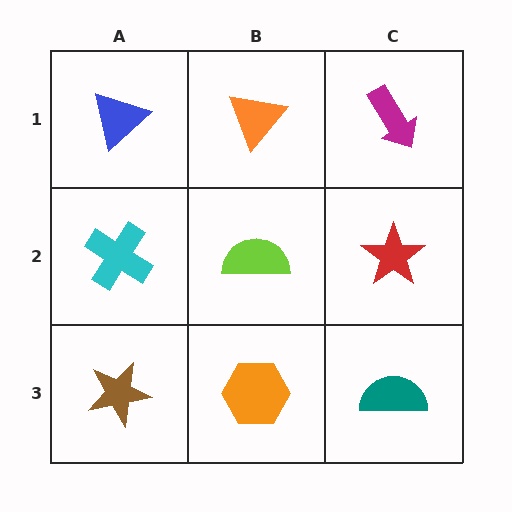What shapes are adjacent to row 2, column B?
An orange triangle (row 1, column B), an orange hexagon (row 3, column B), a cyan cross (row 2, column A), a red star (row 2, column C).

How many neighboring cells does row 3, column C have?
2.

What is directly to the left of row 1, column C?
An orange triangle.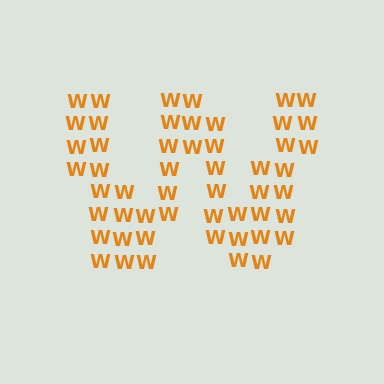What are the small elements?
The small elements are letter W's.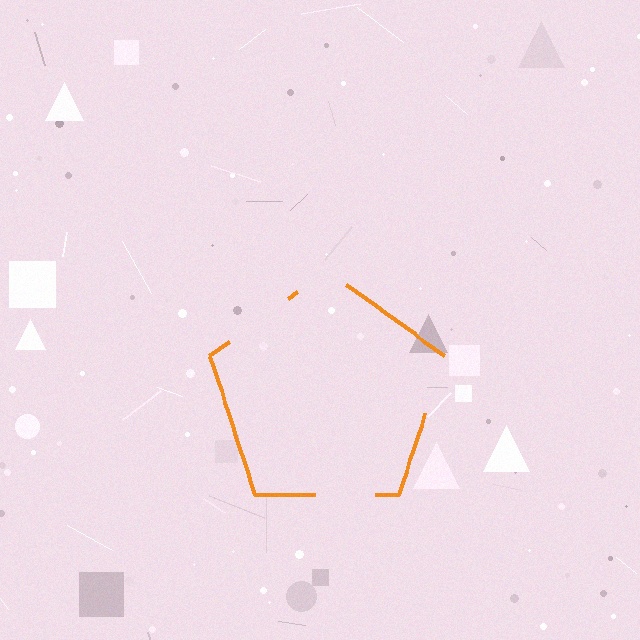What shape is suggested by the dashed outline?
The dashed outline suggests a pentagon.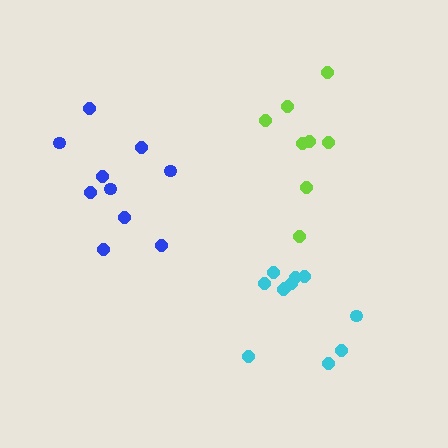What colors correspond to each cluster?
The clusters are colored: cyan, blue, lime.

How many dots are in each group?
Group 1: 11 dots, Group 2: 10 dots, Group 3: 8 dots (29 total).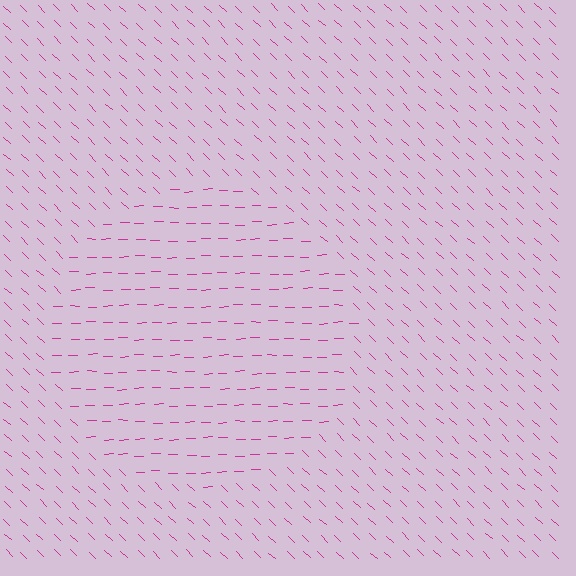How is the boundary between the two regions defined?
The boundary is defined purely by a change in line orientation (approximately 45 degrees difference). All lines are the same color and thickness.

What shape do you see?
I see a circle.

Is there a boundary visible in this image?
Yes, there is a texture boundary formed by a change in line orientation.